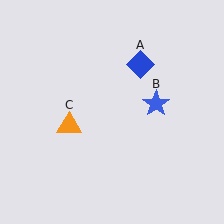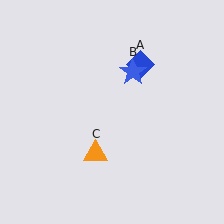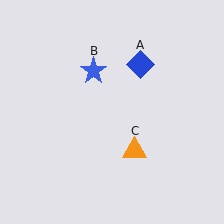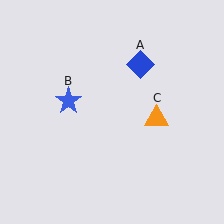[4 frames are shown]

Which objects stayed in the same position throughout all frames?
Blue diamond (object A) remained stationary.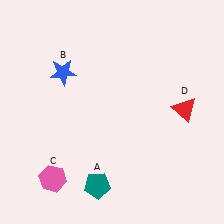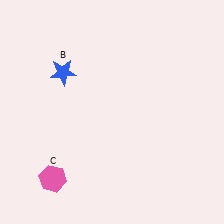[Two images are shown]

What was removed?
The red triangle (D), the teal pentagon (A) were removed in Image 2.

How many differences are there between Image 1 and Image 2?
There are 2 differences between the two images.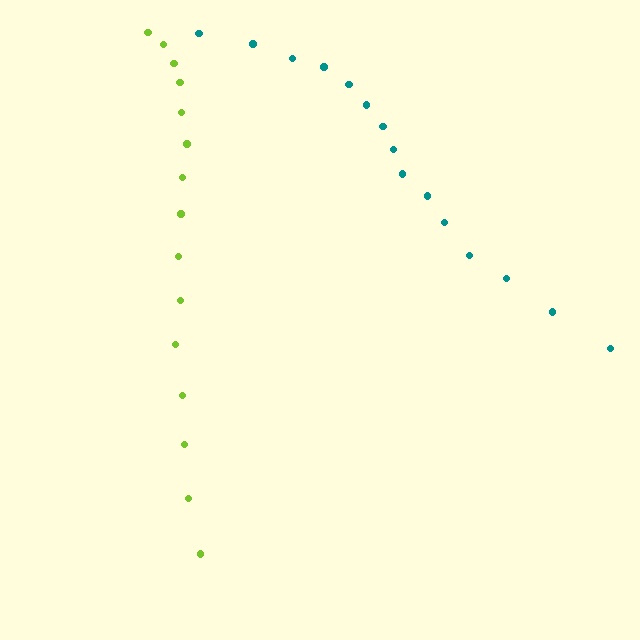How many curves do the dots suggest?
There are 2 distinct paths.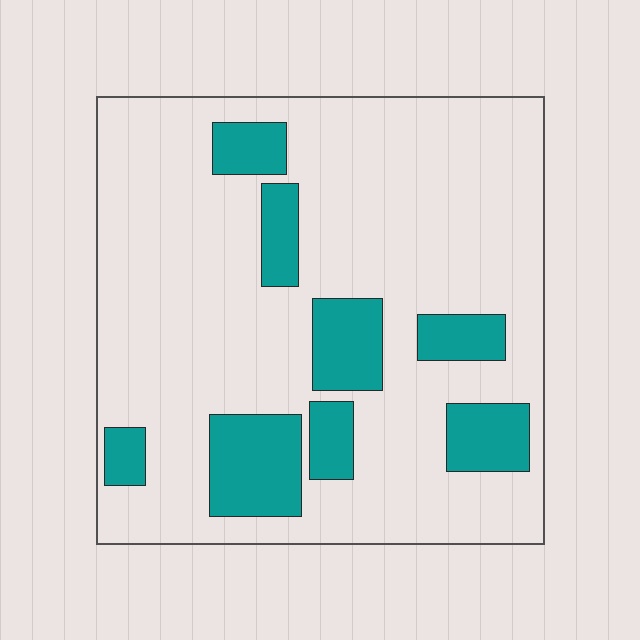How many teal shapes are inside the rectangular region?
8.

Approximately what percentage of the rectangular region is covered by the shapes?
Approximately 20%.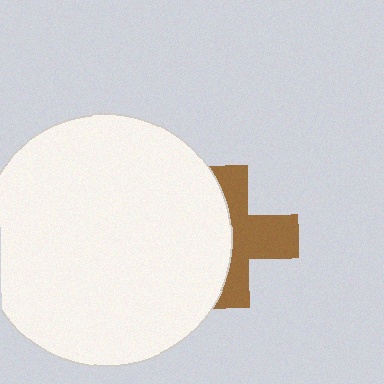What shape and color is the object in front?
The object in front is a white circle.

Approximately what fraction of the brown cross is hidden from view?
Roughly 49% of the brown cross is hidden behind the white circle.